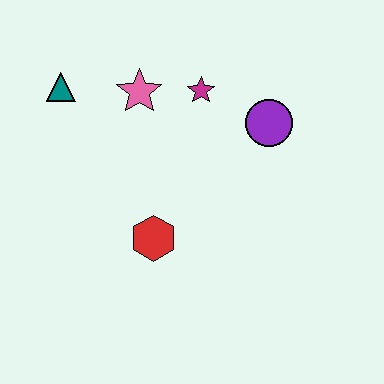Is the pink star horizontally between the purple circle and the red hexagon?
No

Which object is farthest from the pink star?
The red hexagon is farthest from the pink star.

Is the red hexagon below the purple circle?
Yes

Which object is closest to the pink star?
The magenta star is closest to the pink star.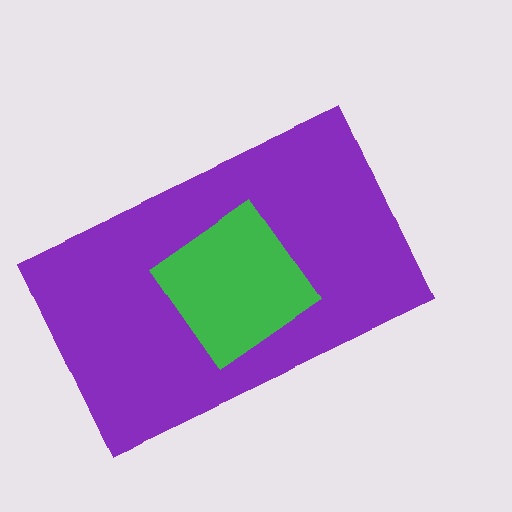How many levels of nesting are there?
2.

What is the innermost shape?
The green diamond.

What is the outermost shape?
The purple rectangle.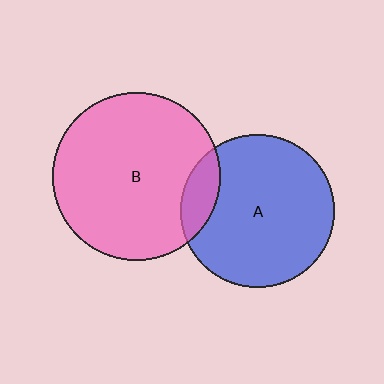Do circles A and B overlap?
Yes.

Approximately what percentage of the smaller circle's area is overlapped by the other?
Approximately 15%.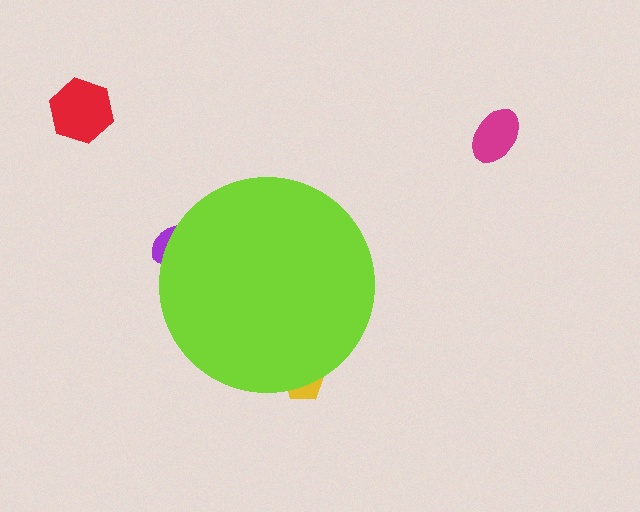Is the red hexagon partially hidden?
No, the red hexagon is fully visible.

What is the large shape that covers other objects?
A lime circle.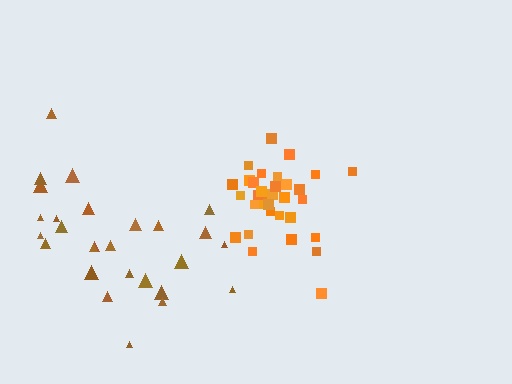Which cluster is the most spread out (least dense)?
Brown.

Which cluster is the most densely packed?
Orange.